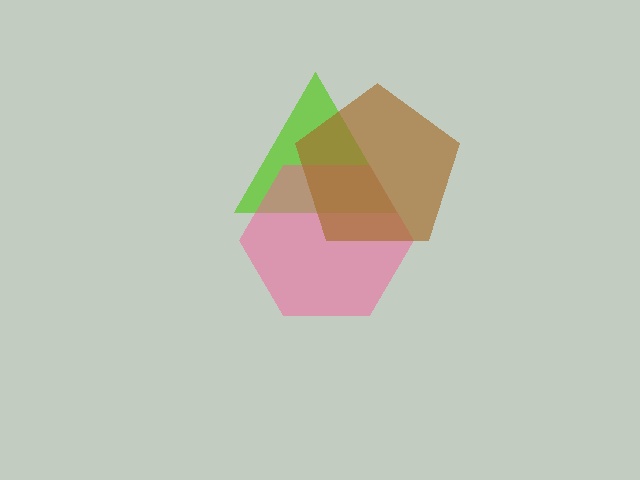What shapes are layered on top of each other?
The layered shapes are: a lime triangle, a pink hexagon, a brown pentagon.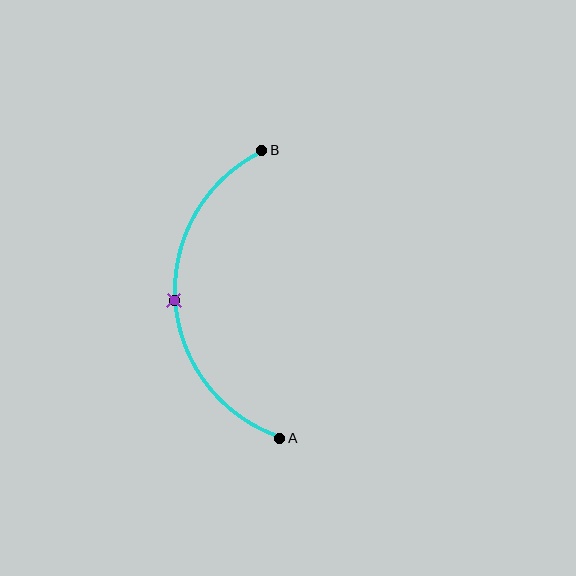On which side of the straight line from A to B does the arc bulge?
The arc bulges to the left of the straight line connecting A and B.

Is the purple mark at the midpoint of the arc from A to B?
Yes. The purple mark lies on the arc at equal arc-length from both A and B — it is the arc midpoint.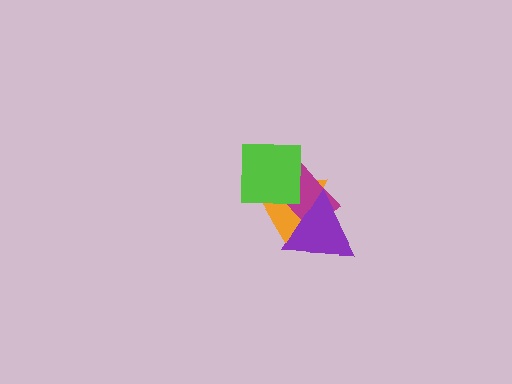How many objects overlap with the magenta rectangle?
3 objects overlap with the magenta rectangle.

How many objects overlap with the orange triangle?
3 objects overlap with the orange triangle.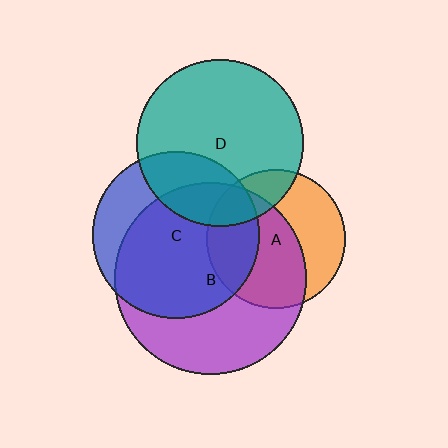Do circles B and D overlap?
Yes.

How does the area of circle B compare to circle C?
Approximately 1.3 times.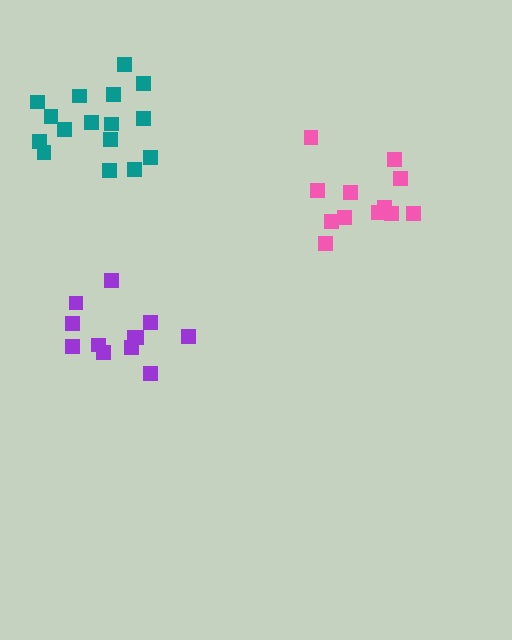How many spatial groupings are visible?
There are 3 spatial groupings.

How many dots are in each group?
Group 1: 16 dots, Group 2: 12 dots, Group 3: 12 dots (40 total).